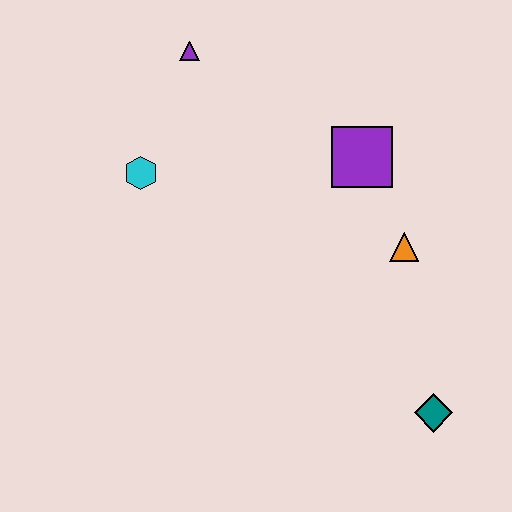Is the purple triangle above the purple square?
Yes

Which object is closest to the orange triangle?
The purple square is closest to the orange triangle.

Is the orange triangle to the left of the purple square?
No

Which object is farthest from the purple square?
The teal diamond is farthest from the purple square.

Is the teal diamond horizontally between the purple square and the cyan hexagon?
No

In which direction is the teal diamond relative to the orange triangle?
The teal diamond is below the orange triangle.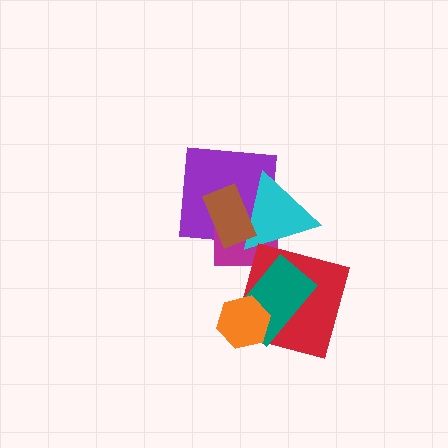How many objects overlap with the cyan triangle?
3 objects overlap with the cyan triangle.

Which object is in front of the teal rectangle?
The orange hexagon is in front of the teal rectangle.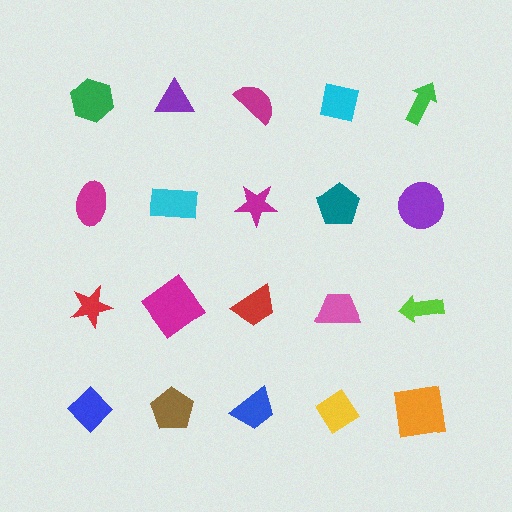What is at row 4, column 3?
A blue trapezoid.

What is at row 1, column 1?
A green hexagon.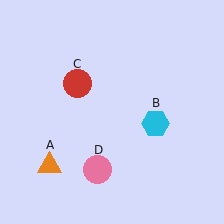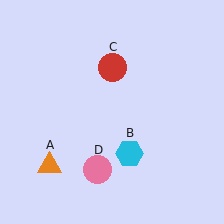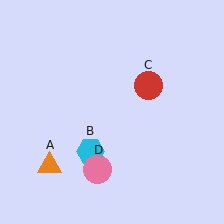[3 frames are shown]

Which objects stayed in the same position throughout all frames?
Orange triangle (object A) and pink circle (object D) remained stationary.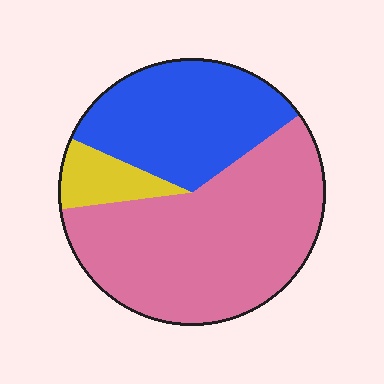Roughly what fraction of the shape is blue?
Blue covers 34% of the shape.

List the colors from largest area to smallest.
From largest to smallest: pink, blue, yellow.